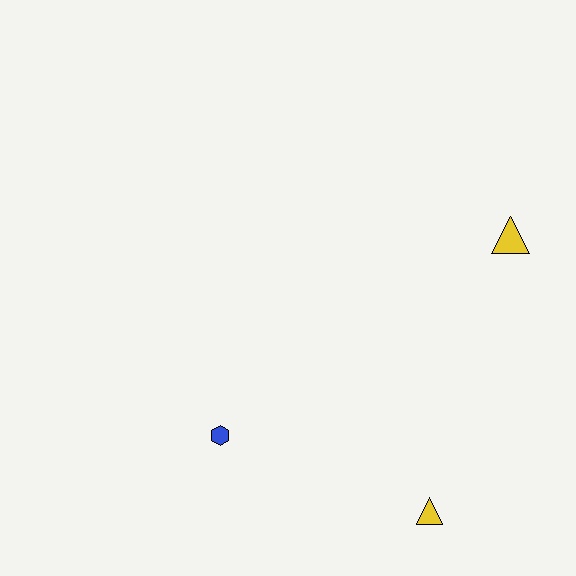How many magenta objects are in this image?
There are no magenta objects.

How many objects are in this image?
There are 3 objects.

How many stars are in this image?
There are no stars.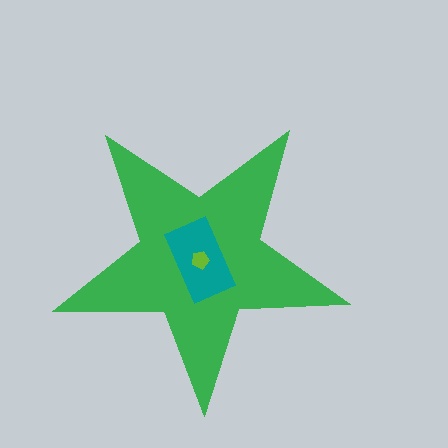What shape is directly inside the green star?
The teal rectangle.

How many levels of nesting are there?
3.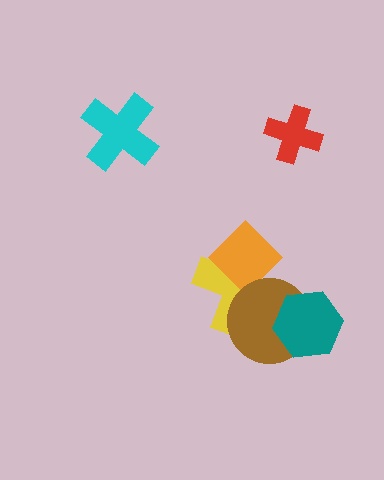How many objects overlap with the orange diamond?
2 objects overlap with the orange diamond.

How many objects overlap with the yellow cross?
2 objects overlap with the yellow cross.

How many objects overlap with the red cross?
0 objects overlap with the red cross.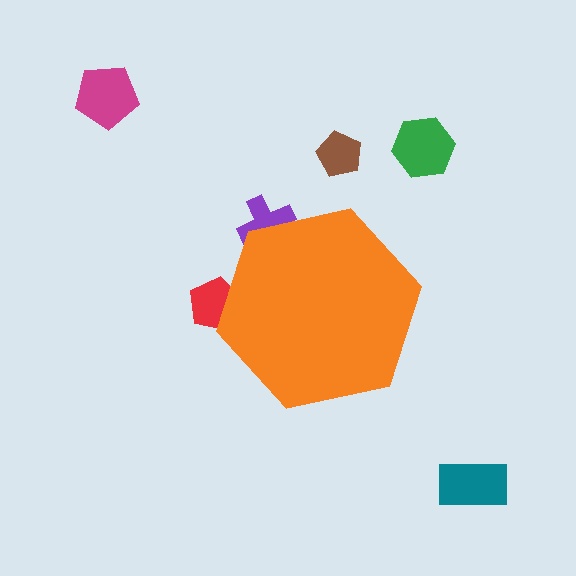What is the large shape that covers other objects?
An orange hexagon.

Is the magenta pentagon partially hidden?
No, the magenta pentagon is fully visible.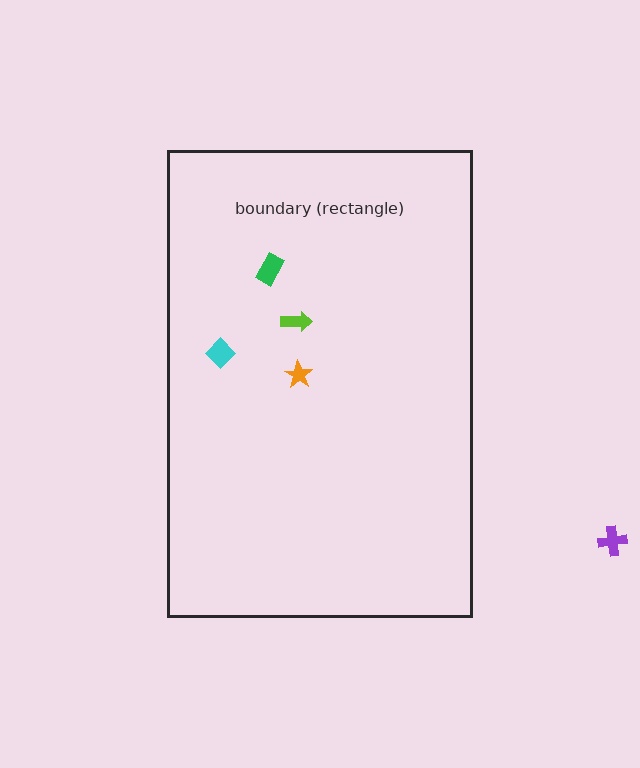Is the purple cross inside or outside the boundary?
Outside.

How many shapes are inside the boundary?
4 inside, 1 outside.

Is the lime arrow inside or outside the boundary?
Inside.